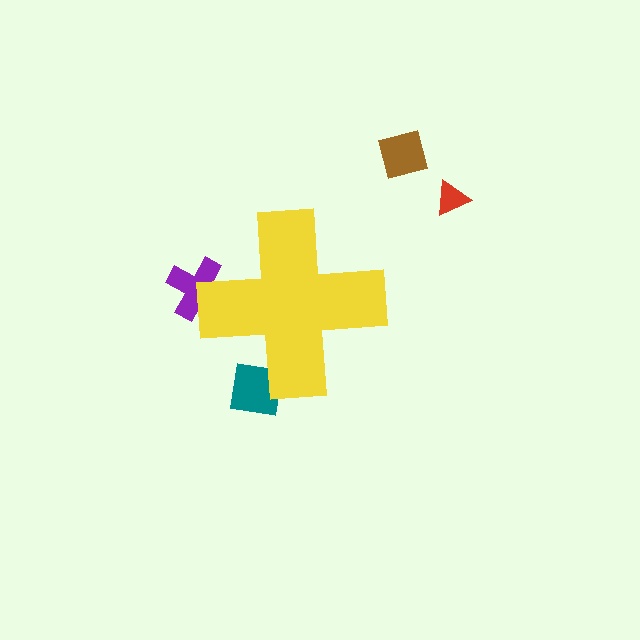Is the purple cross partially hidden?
Yes, the purple cross is partially hidden behind the yellow cross.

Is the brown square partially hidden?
No, the brown square is fully visible.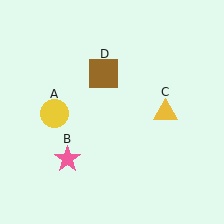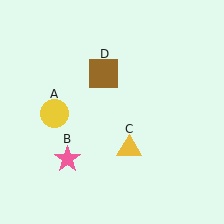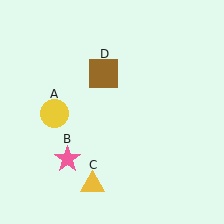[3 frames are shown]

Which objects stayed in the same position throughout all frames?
Yellow circle (object A) and pink star (object B) and brown square (object D) remained stationary.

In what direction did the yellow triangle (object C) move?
The yellow triangle (object C) moved down and to the left.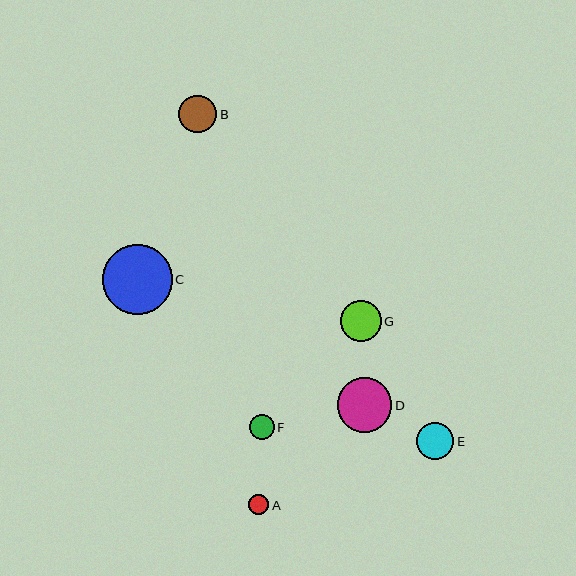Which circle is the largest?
Circle C is the largest with a size of approximately 70 pixels.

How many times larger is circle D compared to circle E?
Circle D is approximately 1.5 times the size of circle E.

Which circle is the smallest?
Circle A is the smallest with a size of approximately 20 pixels.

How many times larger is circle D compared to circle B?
Circle D is approximately 1.4 times the size of circle B.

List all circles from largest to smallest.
From largest to smallest: C, D, G, B, E, F, A.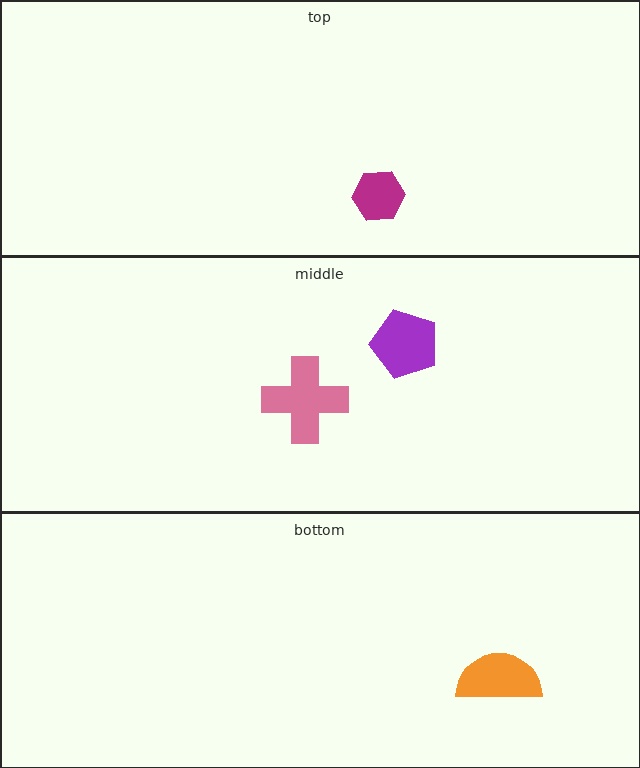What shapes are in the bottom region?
The orange semicircle.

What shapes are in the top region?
The magenta hexagon.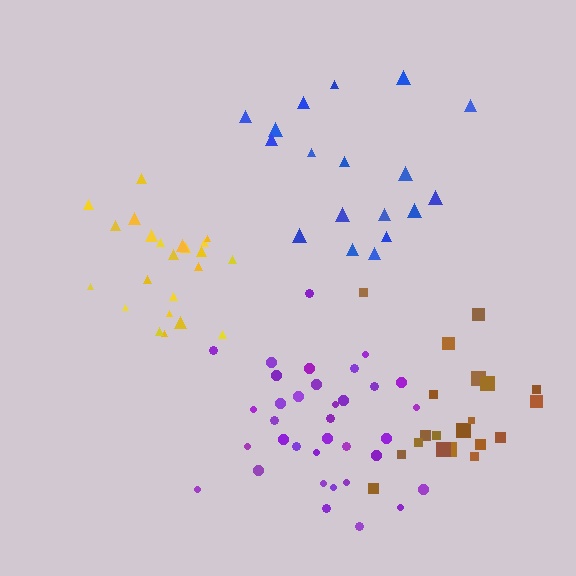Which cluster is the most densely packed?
Yellow.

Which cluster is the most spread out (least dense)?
Blue.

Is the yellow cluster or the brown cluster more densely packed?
Yellow.